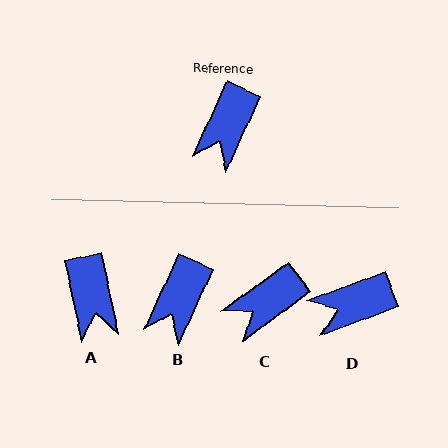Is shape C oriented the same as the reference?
No, it is off by about 29 degrees.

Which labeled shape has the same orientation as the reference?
B.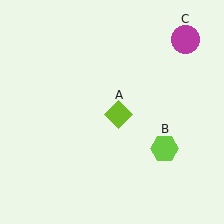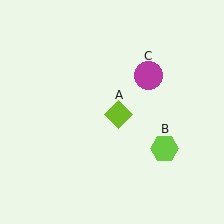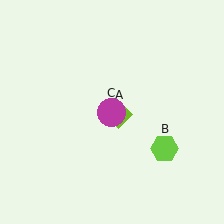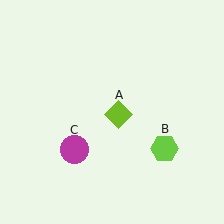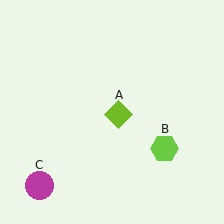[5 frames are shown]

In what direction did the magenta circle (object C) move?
The magenta circle (object C) moved down and to the left.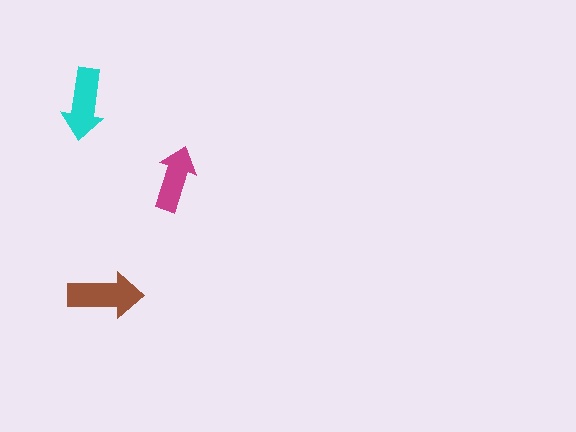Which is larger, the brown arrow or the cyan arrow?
The brown one.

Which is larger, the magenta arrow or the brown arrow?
The brown one.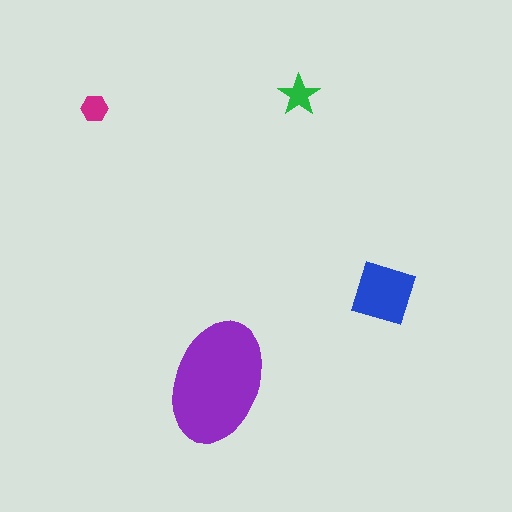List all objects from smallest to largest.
The magenta hexagon, the green star, the blue square, the purple ellipse.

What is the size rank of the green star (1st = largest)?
3rd.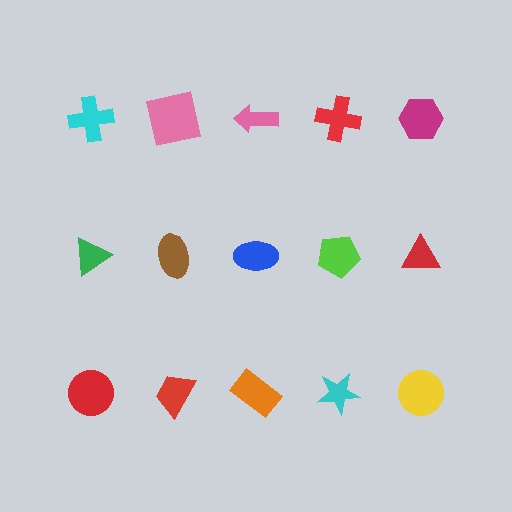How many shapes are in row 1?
5 shapes.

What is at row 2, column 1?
A green triangle.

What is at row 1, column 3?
A pink arrow.